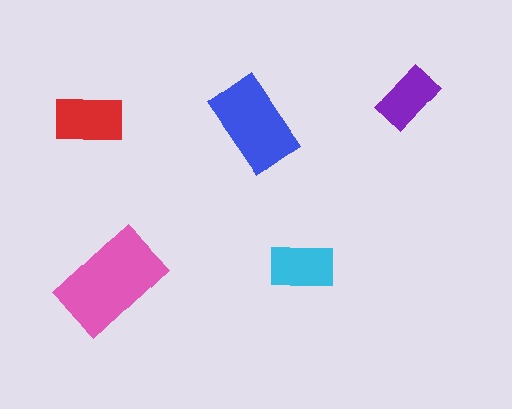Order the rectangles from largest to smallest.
the pink one, the blue one, the red one, the cyan one, the purple one.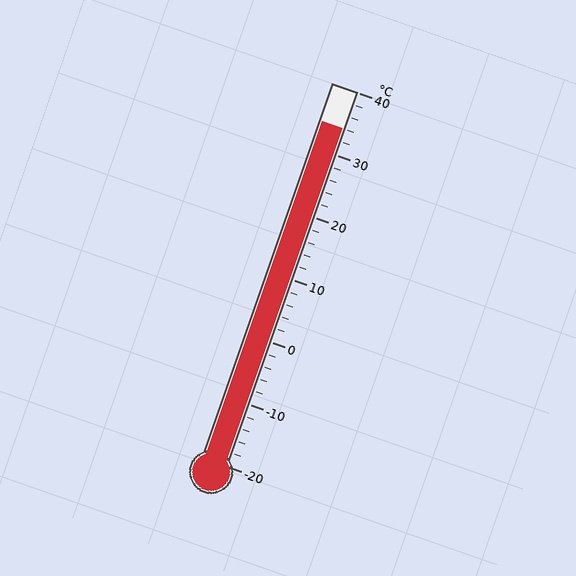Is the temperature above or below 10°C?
The temperature is above 10°C.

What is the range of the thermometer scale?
The thermometer scale ranges from -20°C to 40°C.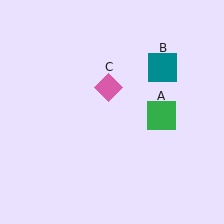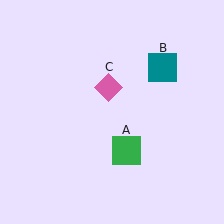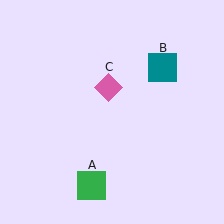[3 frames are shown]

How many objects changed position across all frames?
1 object changed position: green square (object A).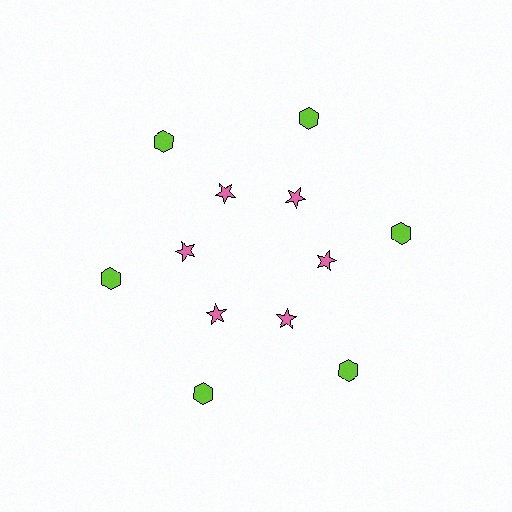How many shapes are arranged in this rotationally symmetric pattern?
There are 12 shapes, arranged in 6 groups of 2.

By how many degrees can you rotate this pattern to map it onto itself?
The pattern maps onto itself every 60 degrees of rotation.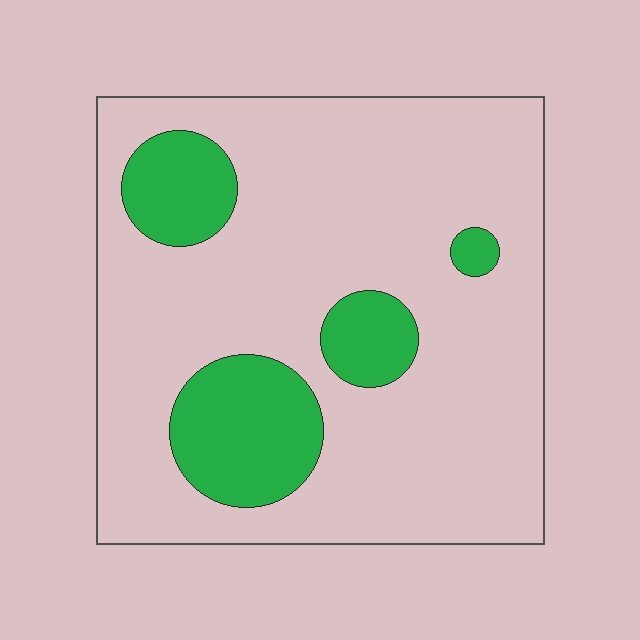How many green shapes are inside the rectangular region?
4.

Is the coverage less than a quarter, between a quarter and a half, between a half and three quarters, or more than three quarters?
Less than a quarter.